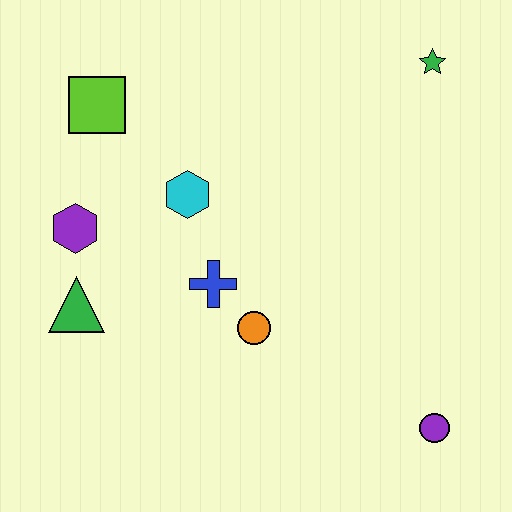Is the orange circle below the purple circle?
No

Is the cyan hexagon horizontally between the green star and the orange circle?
No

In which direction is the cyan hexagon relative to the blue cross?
The cyan hexagon is above the blue cross.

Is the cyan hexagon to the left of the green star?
Yes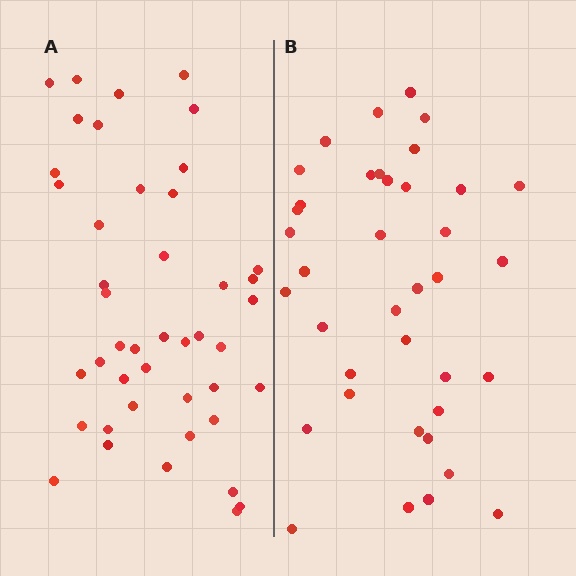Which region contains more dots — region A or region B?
Region A (the left region) has more dots.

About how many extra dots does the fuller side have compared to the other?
Region A has about 6 more dots than region B.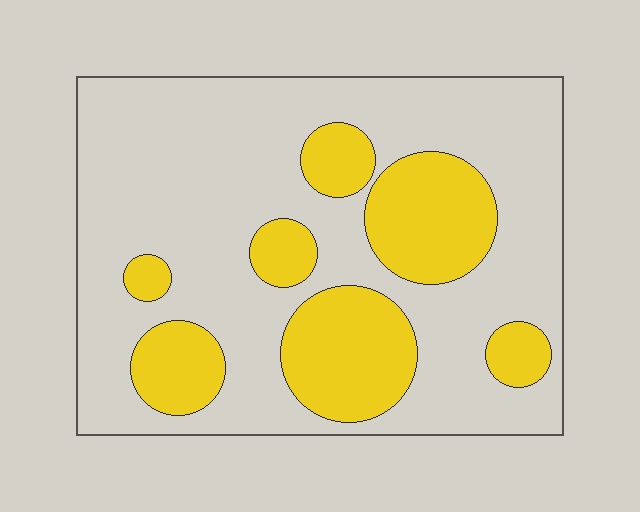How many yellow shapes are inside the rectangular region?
7.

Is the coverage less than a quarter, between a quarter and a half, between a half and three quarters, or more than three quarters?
Between a quarter and a half.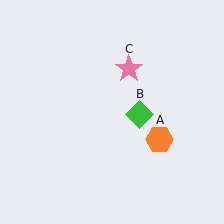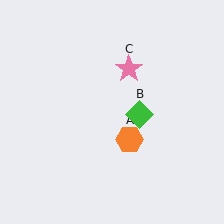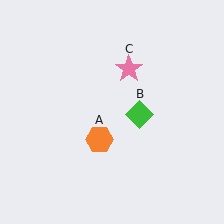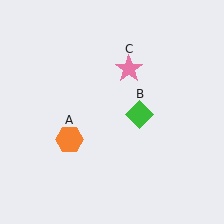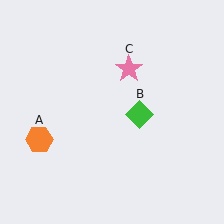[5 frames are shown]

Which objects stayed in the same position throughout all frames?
Green diamond (object B) and pink star (object C) remained stationary.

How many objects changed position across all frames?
1 object changed position: orange hexagon (object A).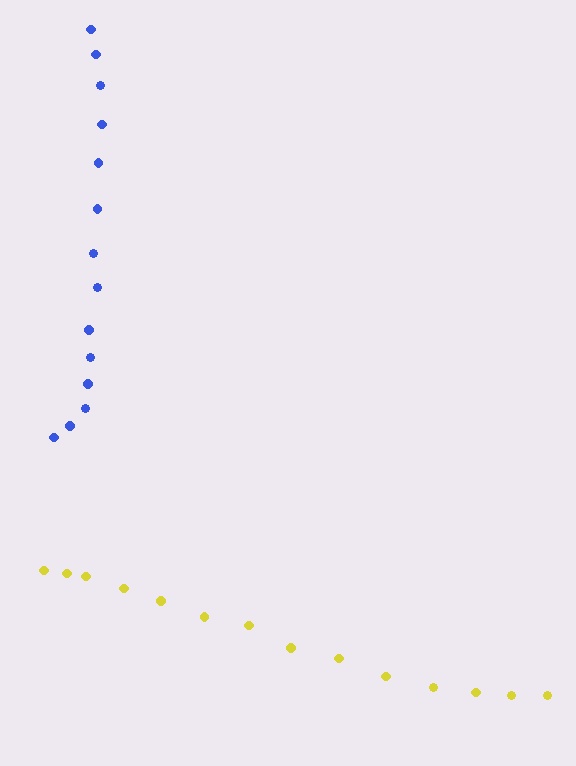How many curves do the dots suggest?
There are 2 distinct paths.